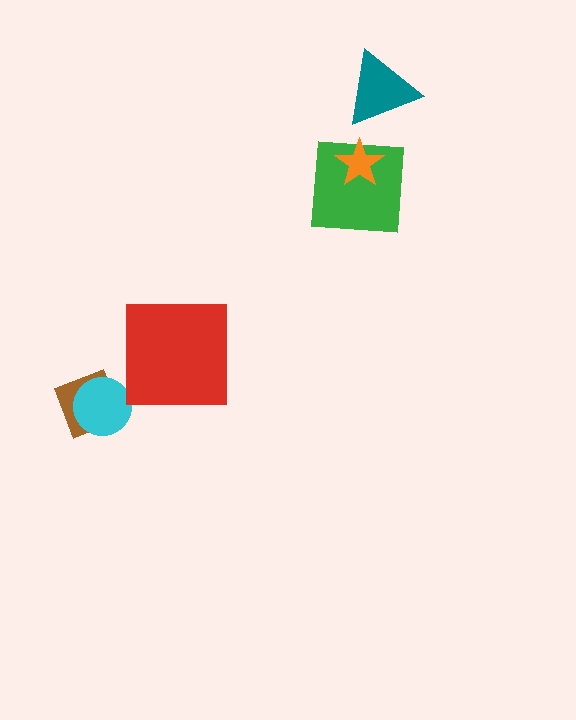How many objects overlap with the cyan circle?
1 object overlaps with the cyan circle.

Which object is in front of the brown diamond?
The cyan circle is in front of the brown diamond.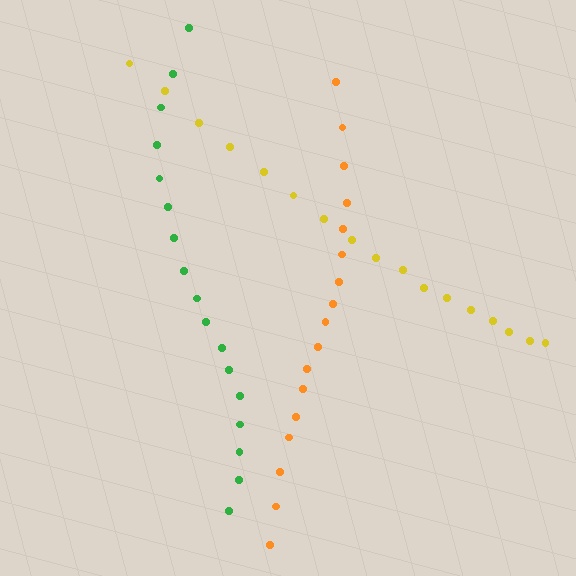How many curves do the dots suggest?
There are 3 distinct paths.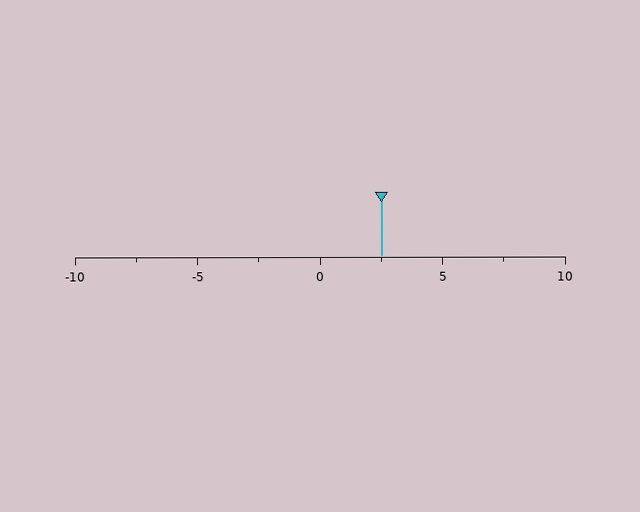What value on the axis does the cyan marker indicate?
The marker indicates approximately 2.5.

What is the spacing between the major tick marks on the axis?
The major ticks are spaced 5 apart.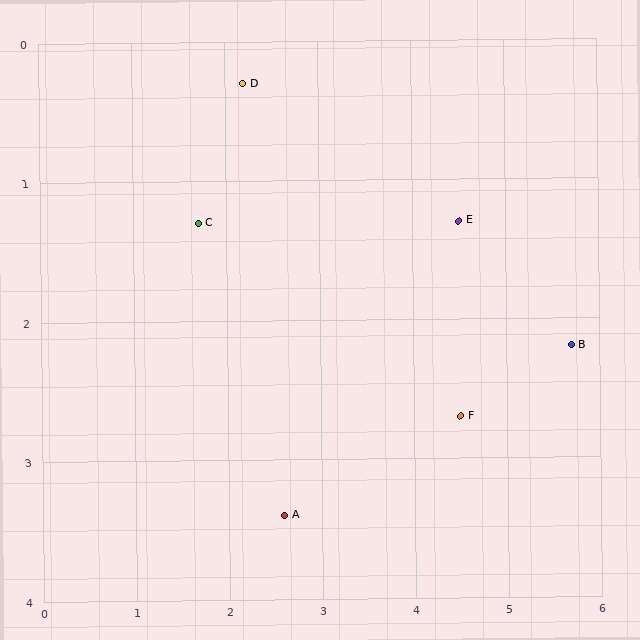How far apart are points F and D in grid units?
Points F and D are about 3.3 grid units apart.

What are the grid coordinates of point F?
Point F is at approximately (4.5, 2.7).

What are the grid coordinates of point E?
Point E is at approximately (4.5, 1.3).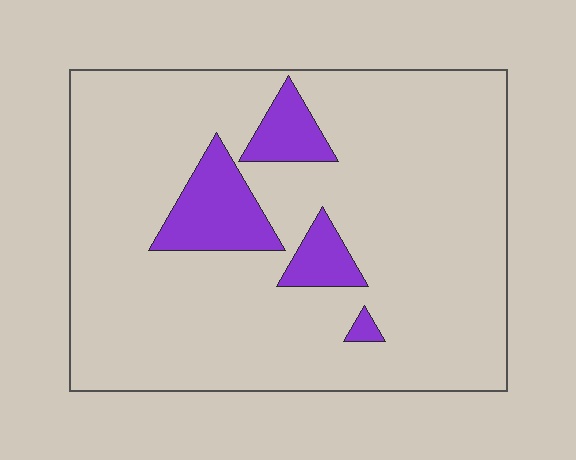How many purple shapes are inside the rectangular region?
4.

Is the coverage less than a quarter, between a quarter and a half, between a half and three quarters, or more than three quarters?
Less than a quarter.